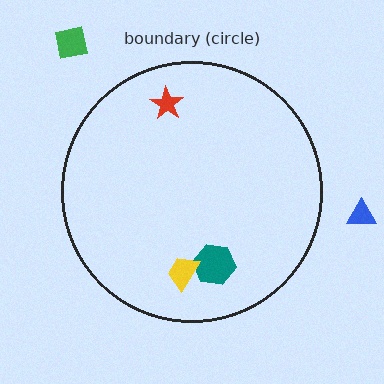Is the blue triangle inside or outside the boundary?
Outside.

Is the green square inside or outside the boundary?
Outside.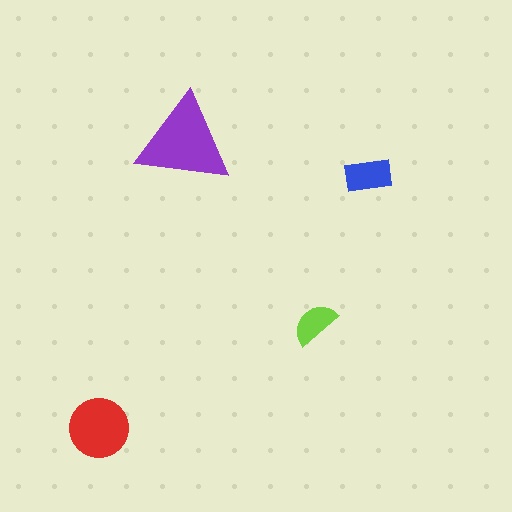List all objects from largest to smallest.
The purple triangle, the red circle, the blue rectangle, the lime semicircle.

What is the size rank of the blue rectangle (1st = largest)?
3rd.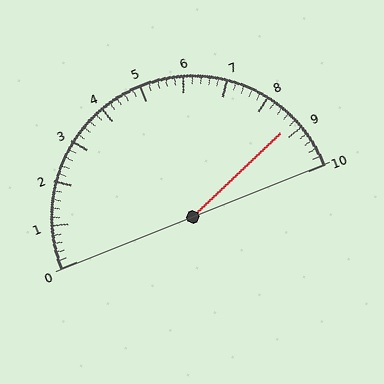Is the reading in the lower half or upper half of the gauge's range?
The reading is in the upper half of the range (0 to 10).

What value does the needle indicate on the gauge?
The needle indicates approximately 8.8.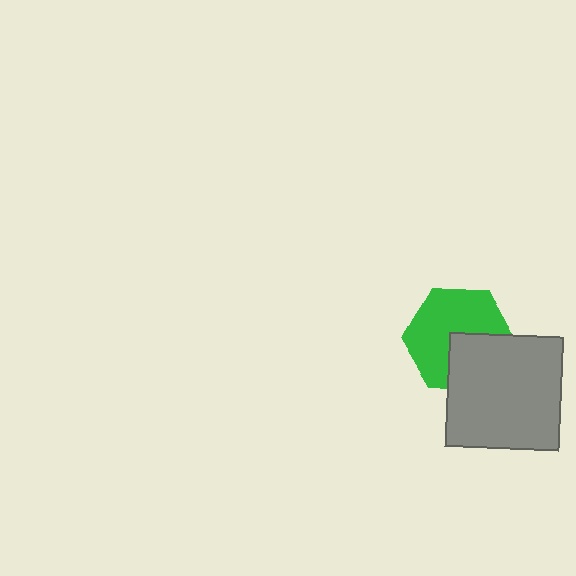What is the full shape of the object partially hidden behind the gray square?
The partially hidden object is a green hexagon.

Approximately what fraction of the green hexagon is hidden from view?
Roughly 35% of the green hexagon is hidden behind the gray square.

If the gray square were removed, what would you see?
You would see the complete green hexagon.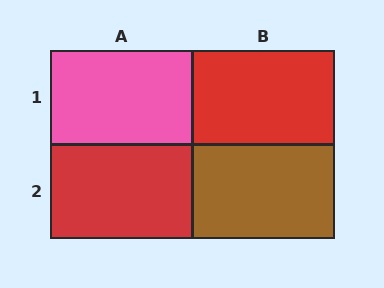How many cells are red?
2 cells are red.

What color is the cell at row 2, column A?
Red.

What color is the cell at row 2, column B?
Brown.